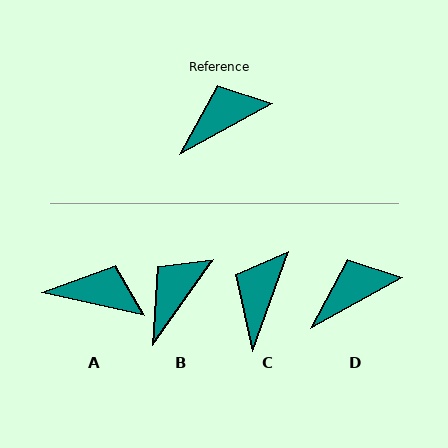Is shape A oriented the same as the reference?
No, it is off by about 42 degrees.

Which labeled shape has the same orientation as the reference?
D.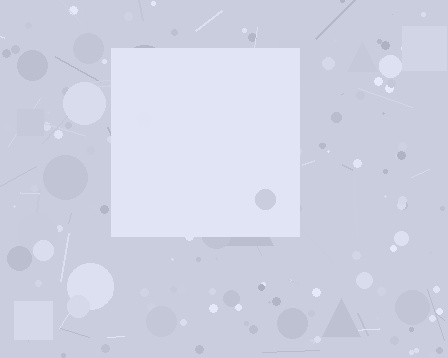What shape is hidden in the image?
A square is hidden in the image.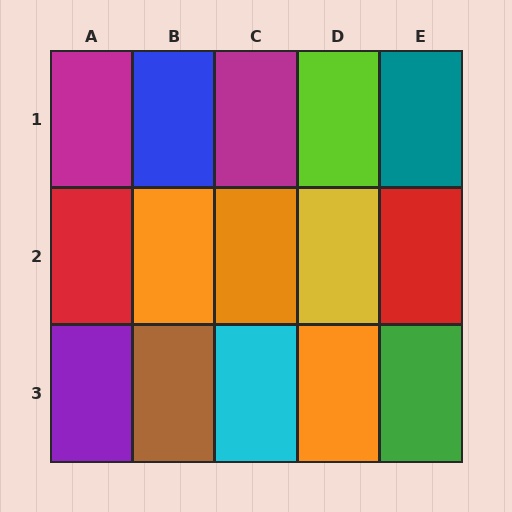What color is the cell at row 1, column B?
Blue.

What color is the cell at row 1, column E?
Teal.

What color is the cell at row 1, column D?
Lime.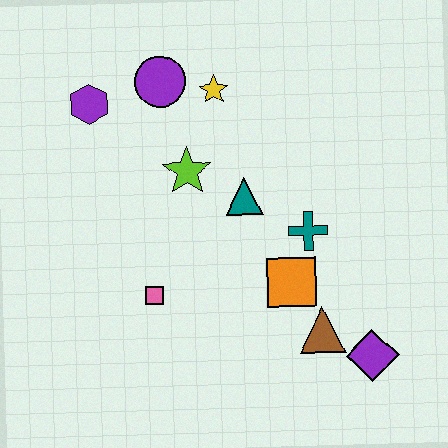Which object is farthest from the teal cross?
The purple hexagon is farthest from the teal cross.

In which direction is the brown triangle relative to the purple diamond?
The brown triangle is to the left of the purple diamond.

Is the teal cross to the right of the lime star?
Yes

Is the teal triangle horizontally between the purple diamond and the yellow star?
Yes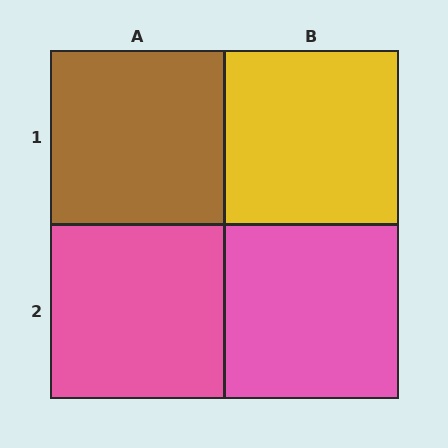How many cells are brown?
1 cell is brown.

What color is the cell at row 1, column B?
Yellow.